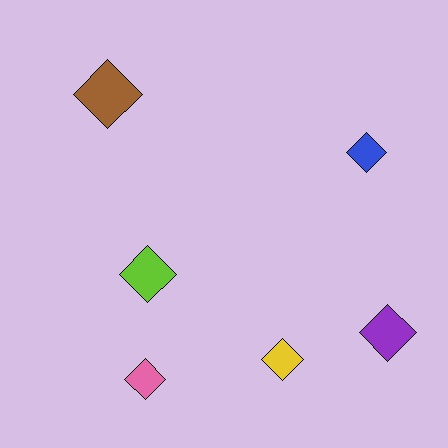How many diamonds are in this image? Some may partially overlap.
There are 6 diamonds.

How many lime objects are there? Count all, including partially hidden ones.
There is 1 lime object.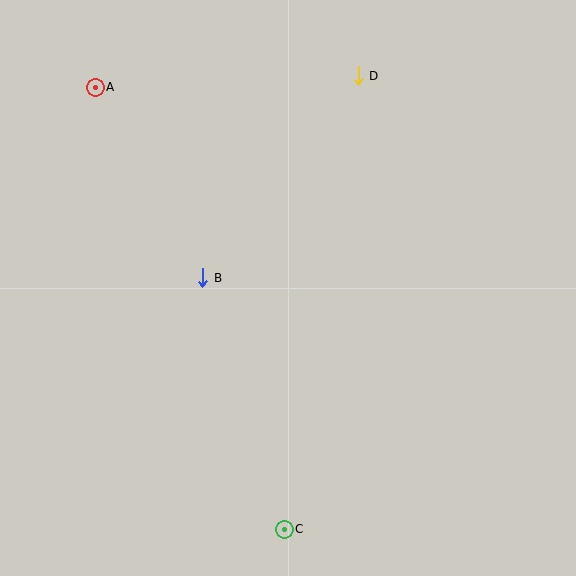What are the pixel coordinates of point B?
Point B is at (203, 278).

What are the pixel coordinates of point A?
Point A is at (95, 87).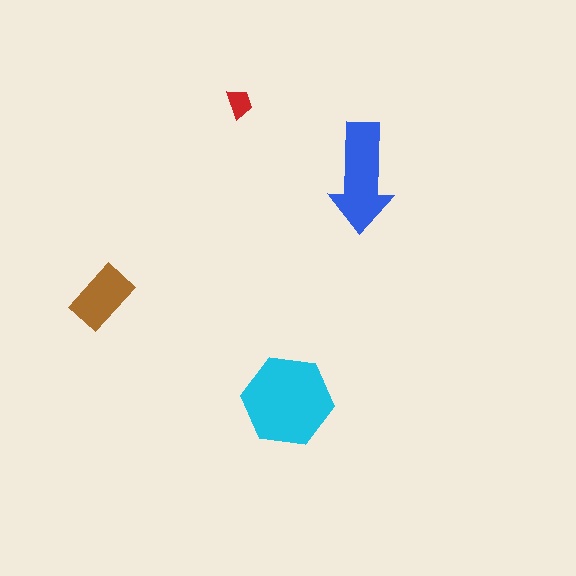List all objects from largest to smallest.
The cyan hexagon, the blue arrow, the brown rectangle, the red trapezoid.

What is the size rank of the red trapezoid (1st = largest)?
4th.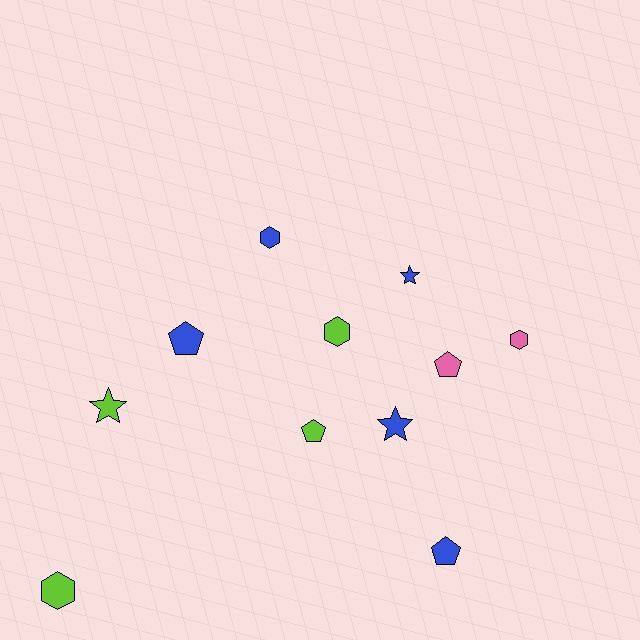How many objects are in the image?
There are 11 objects.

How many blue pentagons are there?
There are 2 blue pentagons.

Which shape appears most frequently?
Hexagon, with 4 objects.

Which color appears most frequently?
Blue, with 5 objects.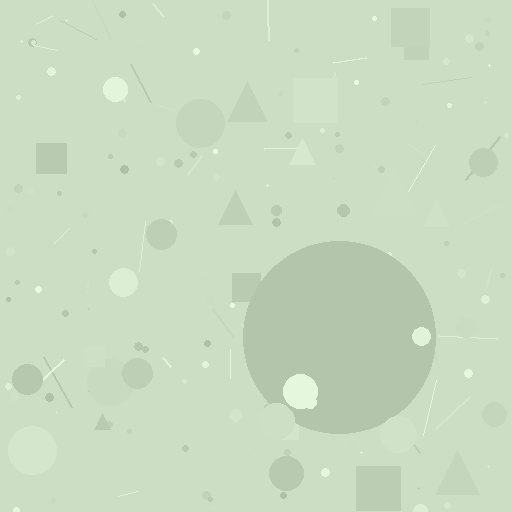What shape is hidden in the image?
A circle is hidden in the image.